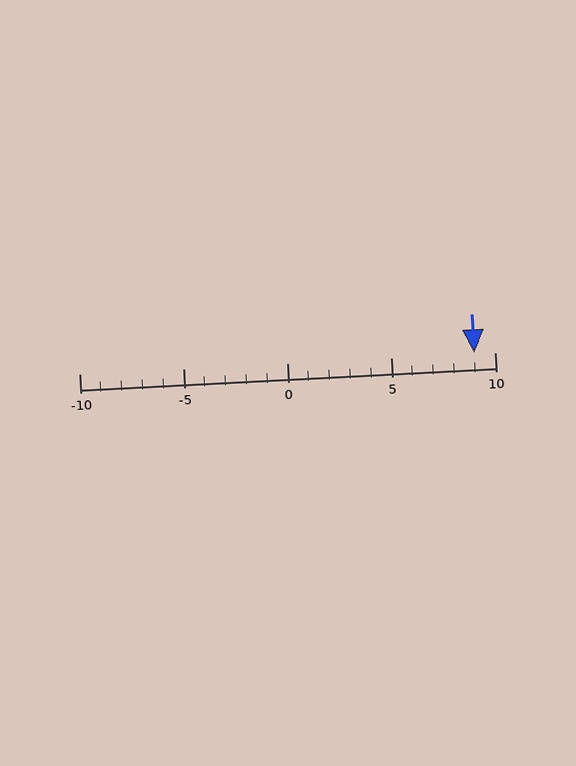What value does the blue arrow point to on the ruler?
The blue arrow points to approximately 9.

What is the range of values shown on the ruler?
The ruler shows values from -10 to 10.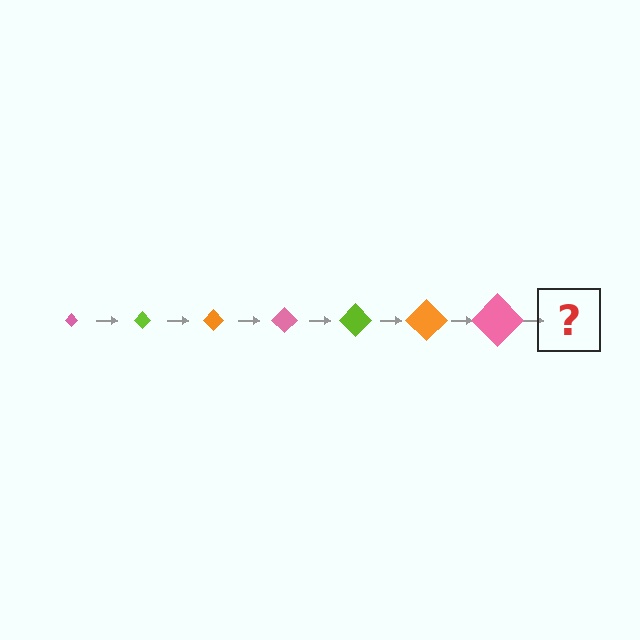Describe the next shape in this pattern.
It should be a lime diamond, larger than the previous one.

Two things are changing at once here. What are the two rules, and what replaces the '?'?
The two rules are that the diamond grows larger each step and the color cycles through pink, lime, and orange. The '?' should be a lime diamond, larger than the previous one.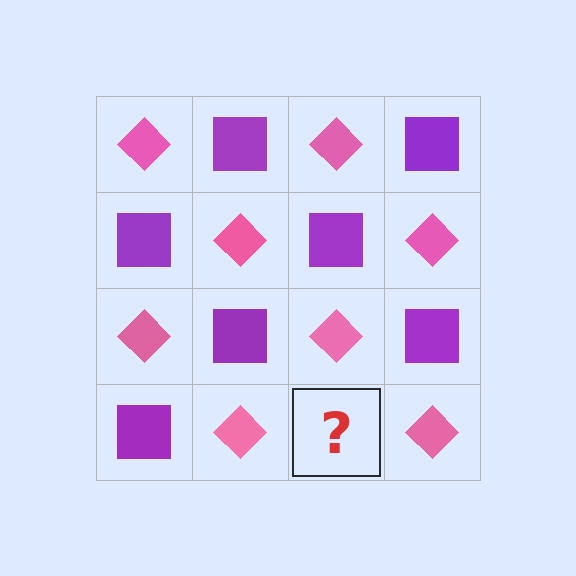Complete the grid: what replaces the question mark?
The question mark should be replaced with a purple square.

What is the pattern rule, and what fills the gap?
The rule is that it alternates pink diamond and purple square in a checkerboard pattern. The gap should be filled with a purple square.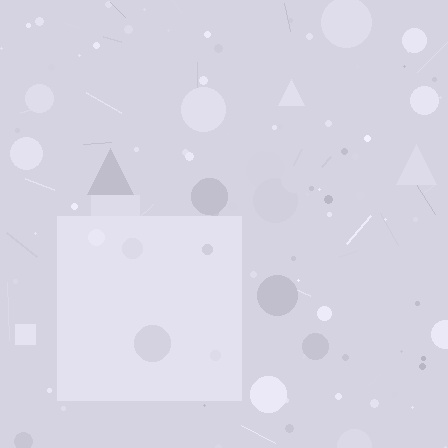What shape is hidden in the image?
A square is hidden in the image.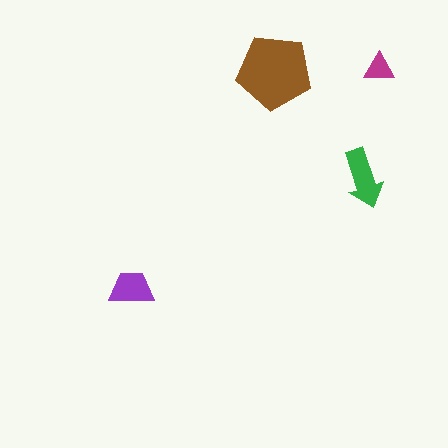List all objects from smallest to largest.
The magenta triangle, the purple trapezoid, the green arrow, the brown pentagon.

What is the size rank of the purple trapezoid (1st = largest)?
3rd.